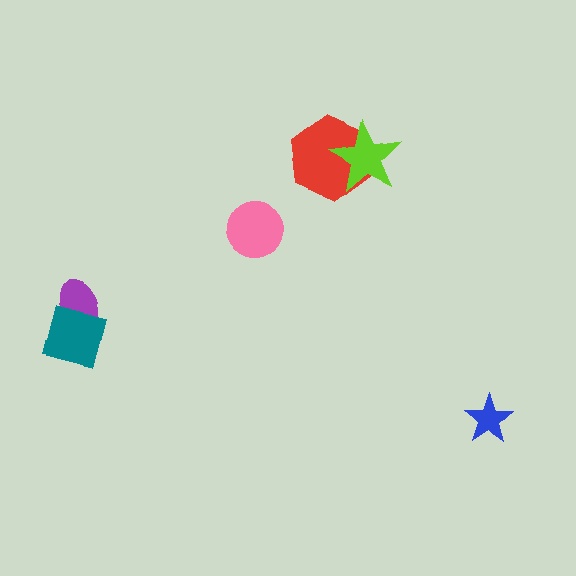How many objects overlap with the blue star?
0 objects overlap with the blue star.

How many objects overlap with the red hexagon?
1 object overlaps with the red hexagon.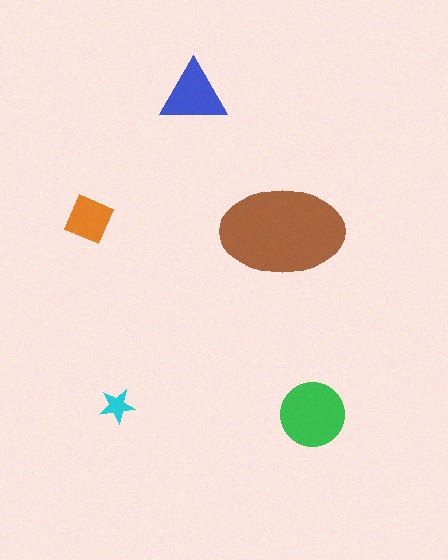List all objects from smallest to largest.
The cyan star, the orange square, the blue triangle, the green circle, the brown ellipse.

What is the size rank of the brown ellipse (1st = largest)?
1st.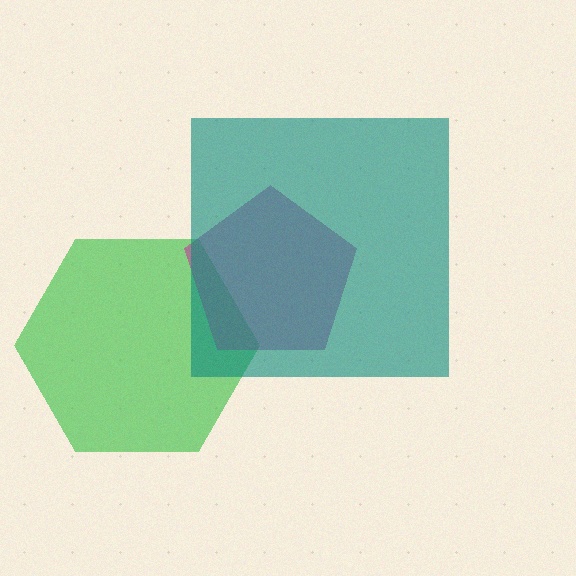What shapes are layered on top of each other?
The layered shapes are: a green hexagon, a magenta pentagon, a teal square.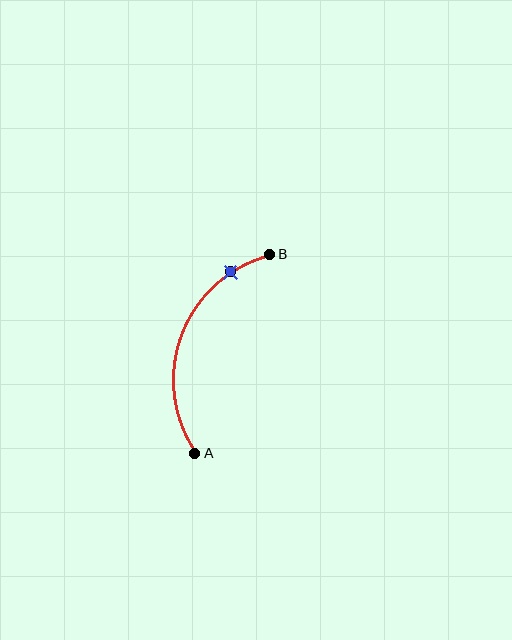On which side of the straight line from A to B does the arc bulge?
The arc bulges to the left of the straight line connecting A and B.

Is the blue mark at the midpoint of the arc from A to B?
No. The blue mark lies on the arc but is closer to endpoint B. The arc midpoint would be at the point on the curve equidistant along the arc from both A and B.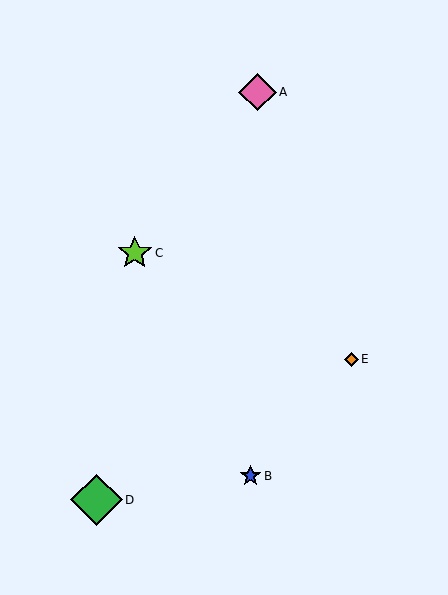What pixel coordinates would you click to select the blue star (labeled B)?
Click at (251, 476) to select the blue star B.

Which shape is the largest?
The green diamond (labeled D) is the largest.